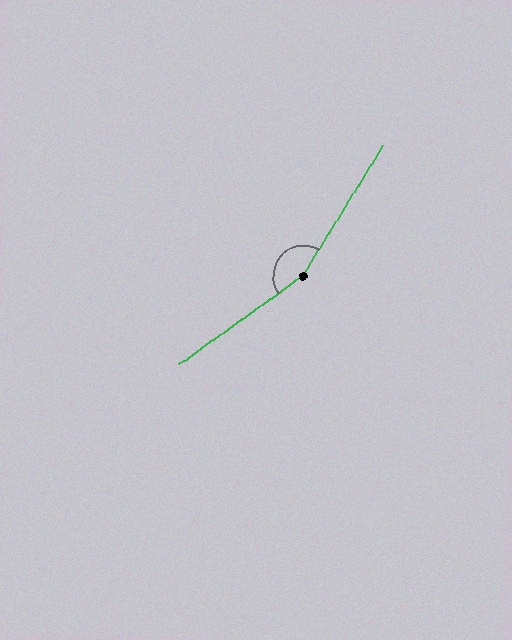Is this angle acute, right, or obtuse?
It is obtuse.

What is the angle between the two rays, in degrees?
Approximately 157 degrees.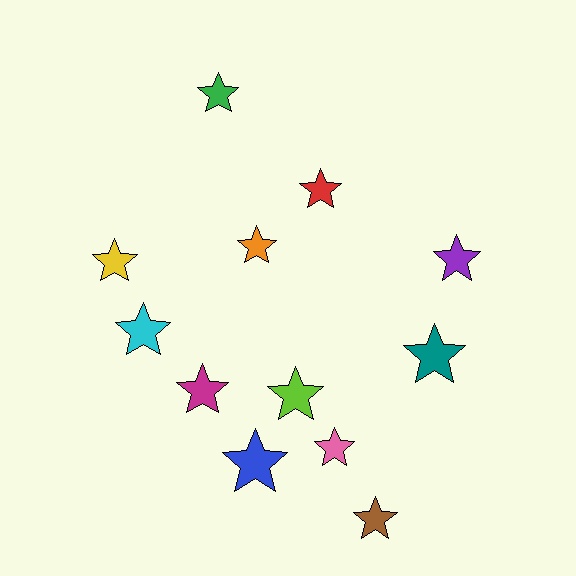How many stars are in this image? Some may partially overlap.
There are 12 stars.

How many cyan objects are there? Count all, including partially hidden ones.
There is 1 cyan object.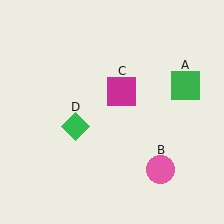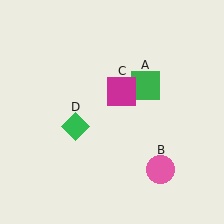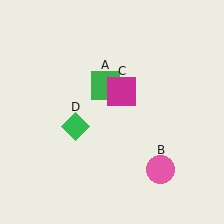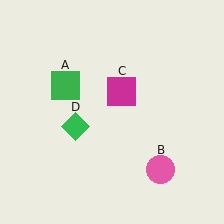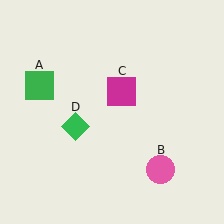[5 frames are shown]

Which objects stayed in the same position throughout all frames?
Pink circle (object B) and magenta square (object C) and green diamond (object D) remained stationary.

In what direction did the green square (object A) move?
The green square (object A) moved left.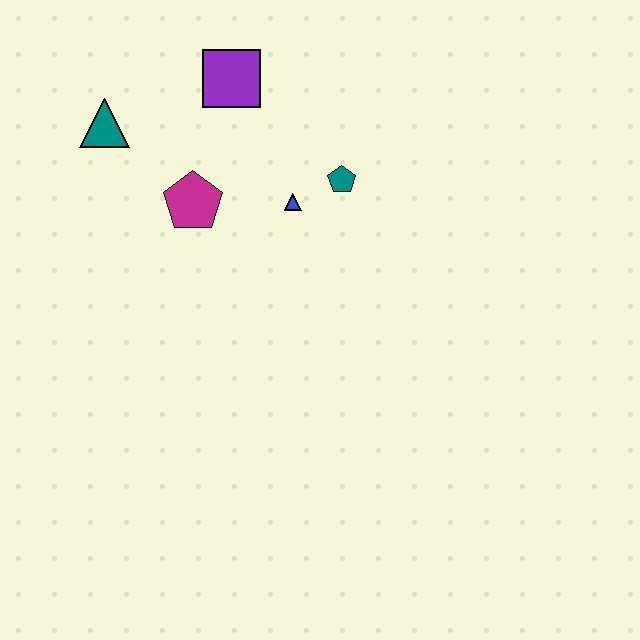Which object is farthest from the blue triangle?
The teal triangle is farthest from the blue triangle.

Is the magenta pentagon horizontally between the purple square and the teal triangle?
Yes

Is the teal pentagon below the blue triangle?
No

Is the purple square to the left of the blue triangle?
Yes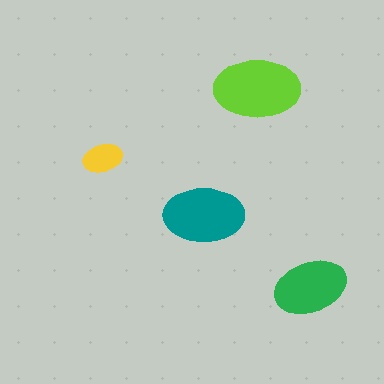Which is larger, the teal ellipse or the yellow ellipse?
The teal one.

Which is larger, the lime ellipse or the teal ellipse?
The lime one.